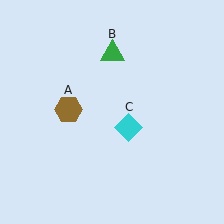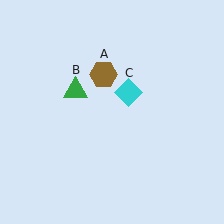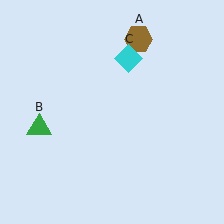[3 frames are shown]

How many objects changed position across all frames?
3 objects changed position: brown hexagon (object A), green triangle (object B), cyan diamond (object C).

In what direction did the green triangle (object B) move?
The green triangle (object B) moved down and to the left.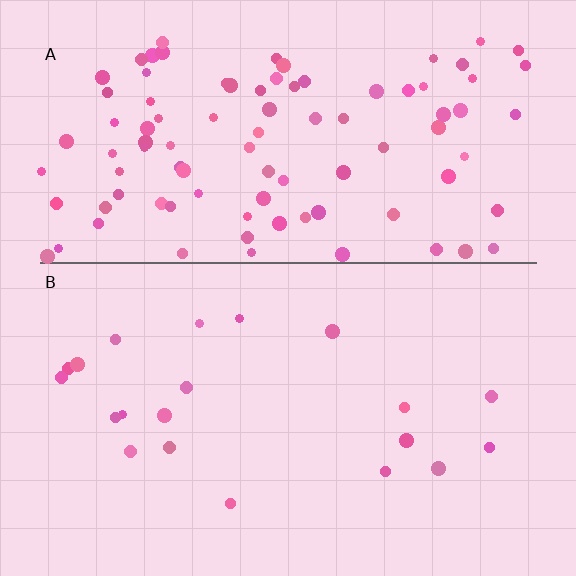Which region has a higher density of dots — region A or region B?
A (the top).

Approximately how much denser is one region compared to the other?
Approximately 4.7× — region A over region B.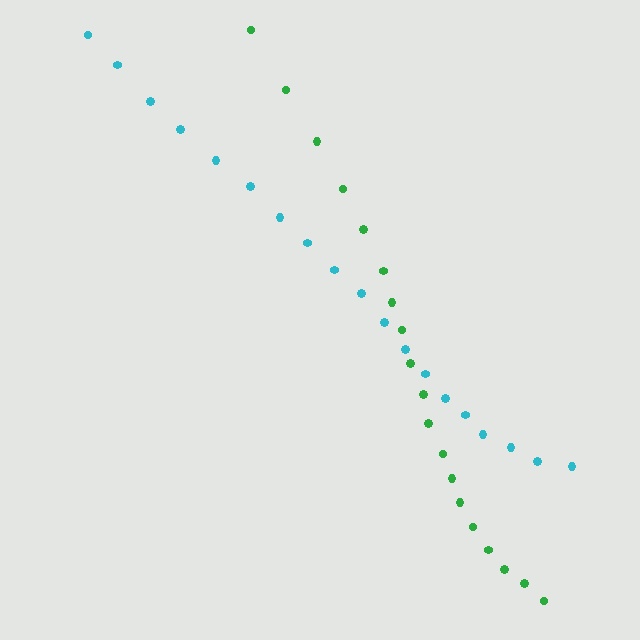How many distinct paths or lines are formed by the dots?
There are 2 distinct paths.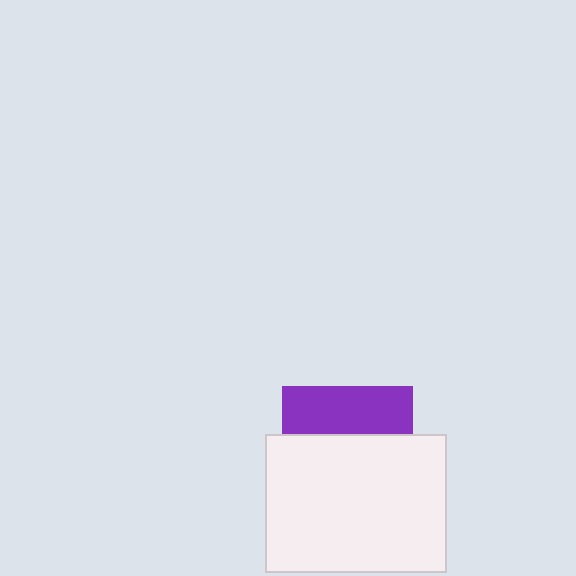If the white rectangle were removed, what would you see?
You would see the complete purple square.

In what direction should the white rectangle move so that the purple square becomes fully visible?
The white rectangle should move down. That is the shortest direction to clear the overlap and leave the purple square fully visible.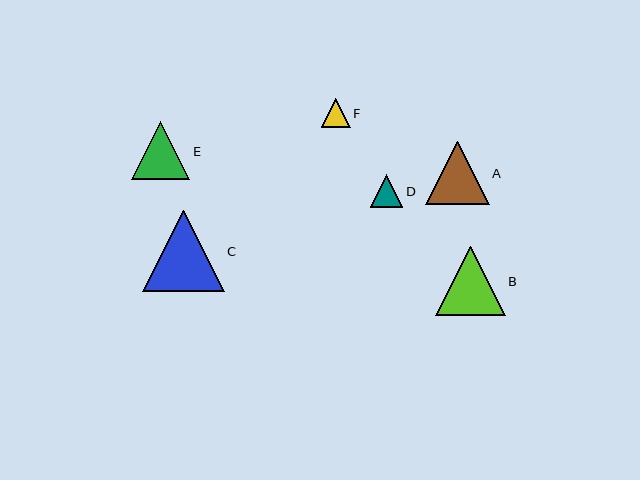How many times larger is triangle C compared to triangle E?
Triangle C is approximately 1.4 times the size of triangle E.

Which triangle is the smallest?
Triangle F is the smallest with a size of approximately 29 pixels.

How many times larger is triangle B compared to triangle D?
Triangle B is approximately 2.1 times the size of triangle D.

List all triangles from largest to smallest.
From largest to smallest: C, B, A, E, D, F.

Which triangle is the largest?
Triangle C is the largest with a size of approximately 81 pixels.